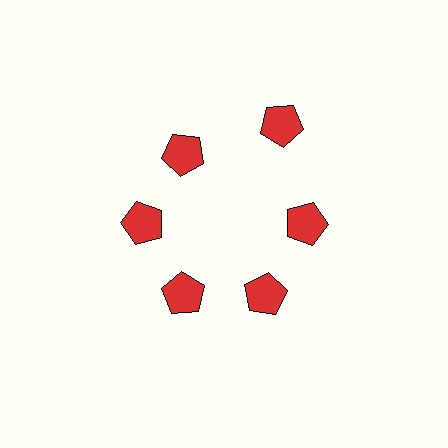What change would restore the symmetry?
The symmetry would be restored by moving it inward, back onto the ring so that all 6 pentagons sit at equal angles and equal distance from the center.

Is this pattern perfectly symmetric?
No. The 6 red pentagons are arranged in a ring, but one element near the 1 o'clock position is pushed outward from the center, breaking the 6-fold rotational symmetry.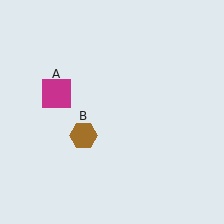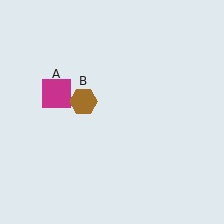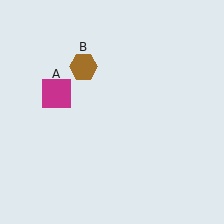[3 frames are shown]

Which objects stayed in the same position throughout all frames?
Magenta square (object A) remained stationary.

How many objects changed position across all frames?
1 object changed position: brown hexagon (object B).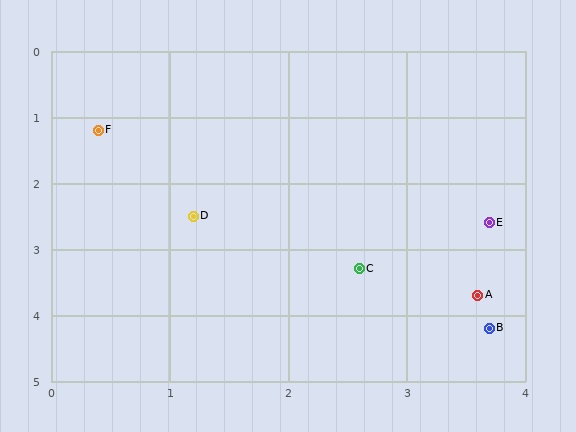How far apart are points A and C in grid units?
Points A and C are about 1.1 grid units apart.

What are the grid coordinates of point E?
Point E is at approximately (3.7, 2.6).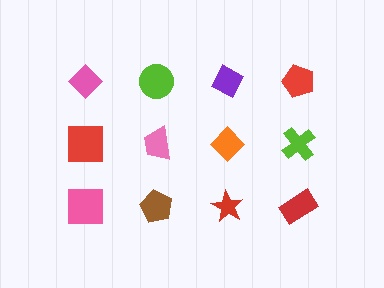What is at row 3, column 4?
A red rectangle.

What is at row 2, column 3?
An orange diamond.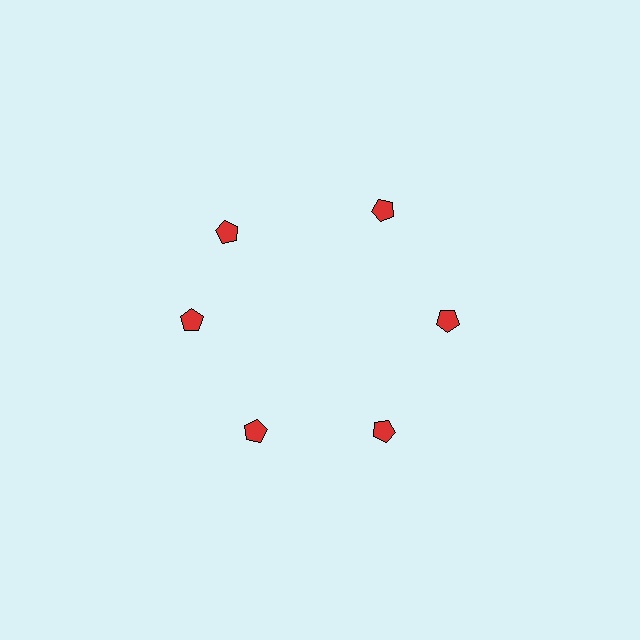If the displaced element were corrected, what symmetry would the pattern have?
It would have 6-fold rotational symmetry — the pattern would map onto itself every 60 degrees.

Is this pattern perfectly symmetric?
No. The 6 red pentagons are arranged in a ring, but one element near the 11 o'clock position is rotated out of alignment along the ring, breaking the 6-fold rotational symmetry.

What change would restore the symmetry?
The symmetry would be restored by rotating it back into even spacing with its neighbors so that all 6 pentagons sit at equal angles and equal distance from the center.